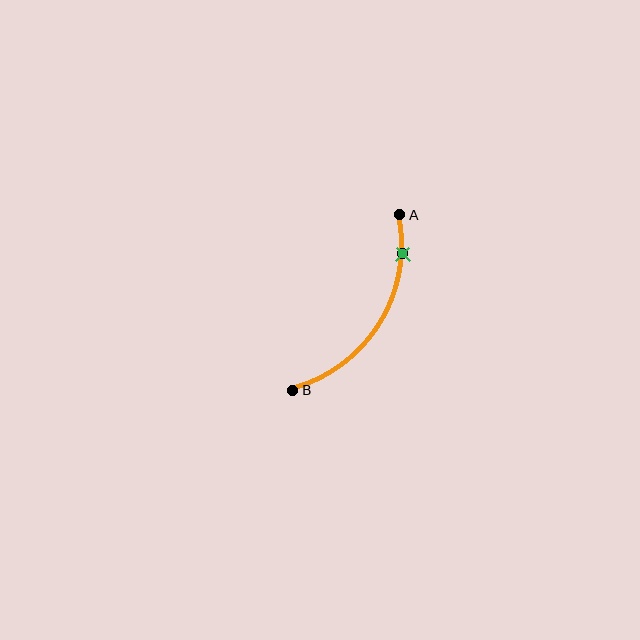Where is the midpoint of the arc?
The arc midpoint is the point on the curve farthest from the straight line joining A and B. It sits to the right of that line.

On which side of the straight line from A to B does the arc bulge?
The arc bulges to the right of the straight line connecting A and B.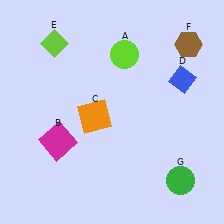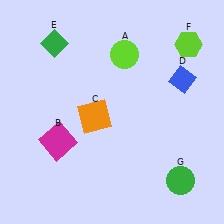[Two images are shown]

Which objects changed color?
E changed from lime to green. F changed from brown to lime.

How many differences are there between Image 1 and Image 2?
There are 2 differences between the two images.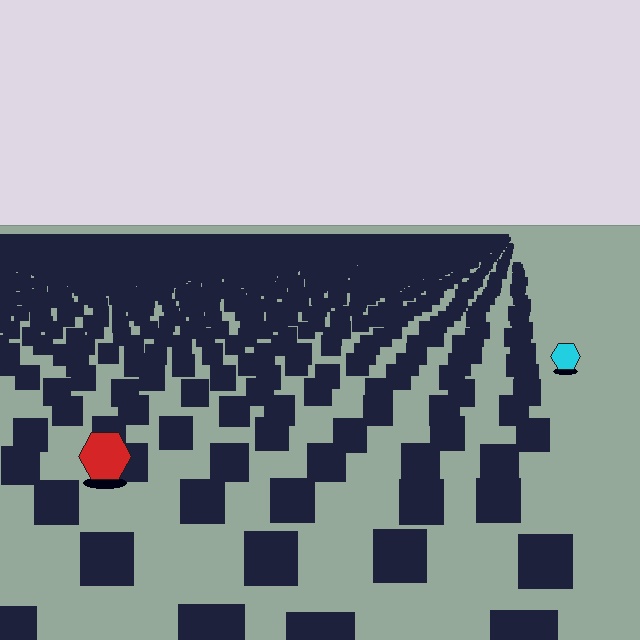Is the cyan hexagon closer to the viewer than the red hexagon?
No. The red hexagon is closer — you can tell from the texture gradient: the ground texture is coarser near it.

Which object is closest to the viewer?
The red hexagon is closest. The texture marks near it are larger and more spread out.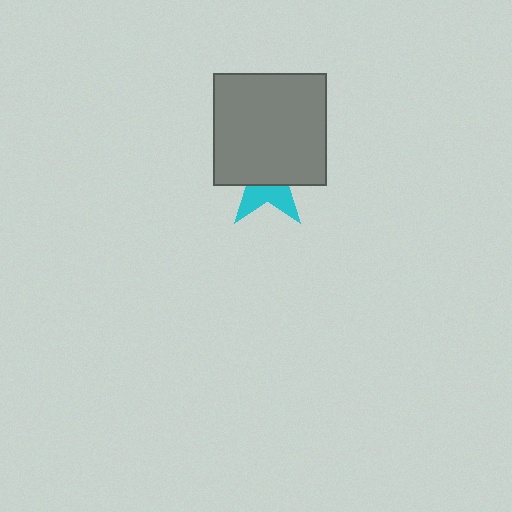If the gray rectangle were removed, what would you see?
You would see the complete cyan star.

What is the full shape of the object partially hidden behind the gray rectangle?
The partially hidden object is a cyan star.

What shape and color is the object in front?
The object in front is a gray rectangle.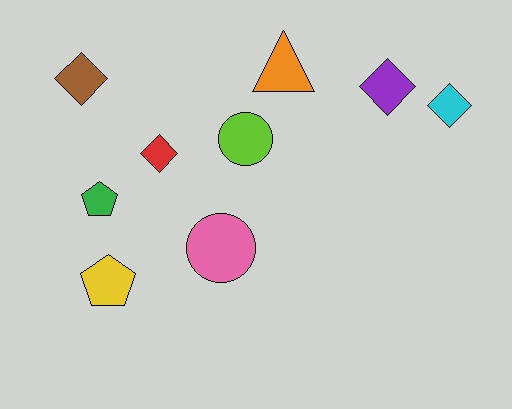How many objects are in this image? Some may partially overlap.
There are 9 objects.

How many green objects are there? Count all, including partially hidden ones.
There is 1 green object.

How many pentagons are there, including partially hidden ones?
There are 2 pentagons.